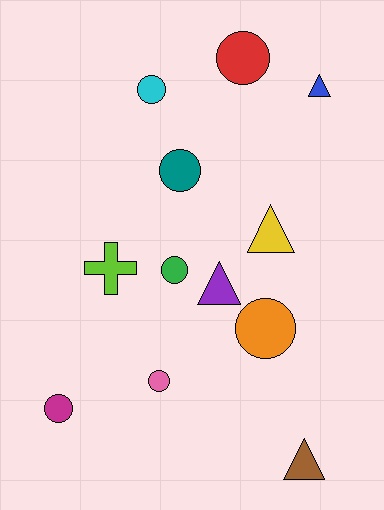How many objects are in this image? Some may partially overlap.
There are 12 objects.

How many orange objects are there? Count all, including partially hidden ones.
There is 1 orange object.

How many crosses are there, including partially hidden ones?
There is 1 cross.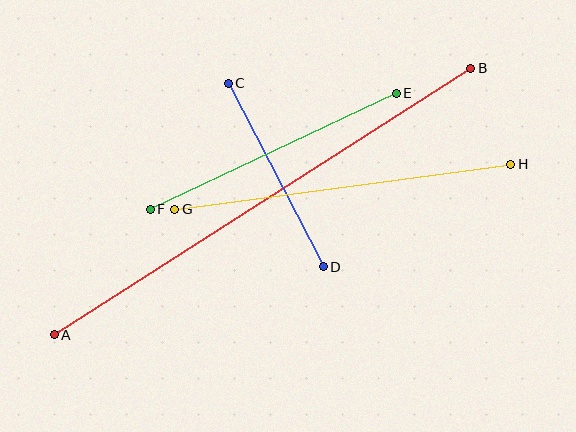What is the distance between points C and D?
The distance is approximately 206 pixels.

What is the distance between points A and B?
The distance is approximately 494 pixels.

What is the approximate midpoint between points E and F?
The midpoint is at approximately (273, 151) pixels.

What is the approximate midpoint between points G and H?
The midpoint is at approximately (343, 187) pixels.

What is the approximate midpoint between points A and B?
The midpoint is at approximately (262, 201) pixels.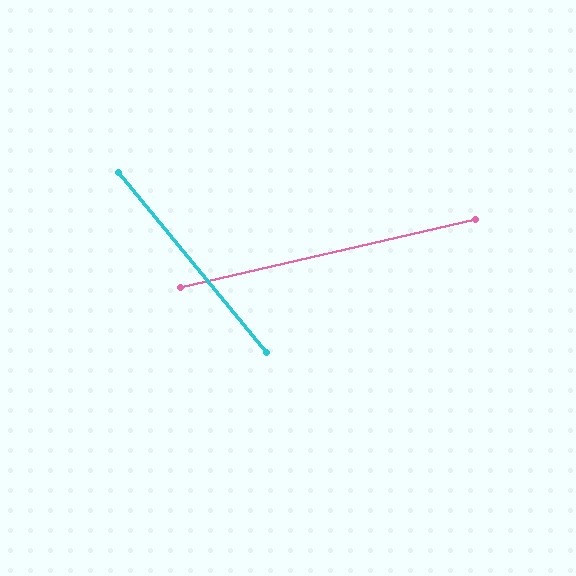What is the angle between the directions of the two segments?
Approximately 64 degrees.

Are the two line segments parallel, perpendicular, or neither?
Neither parallel nor perpendicular — they differ by about 64°.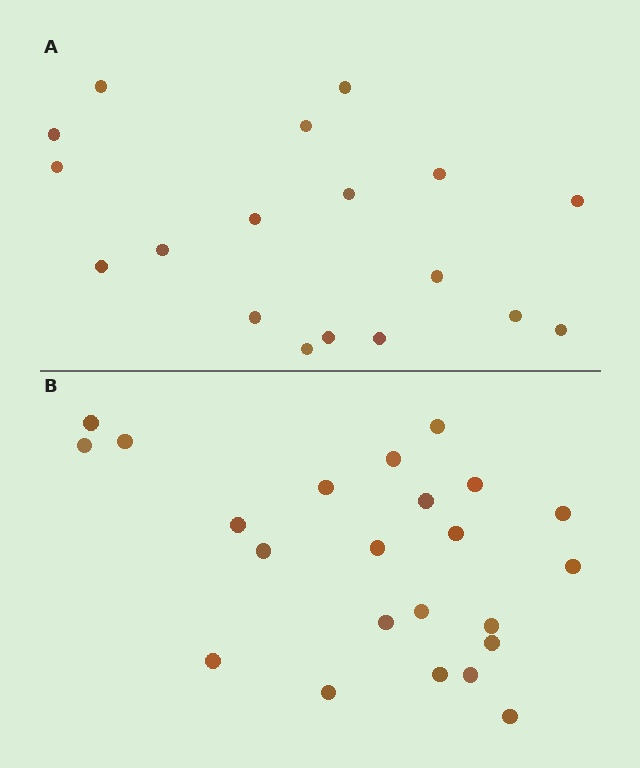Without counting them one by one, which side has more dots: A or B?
Region B (the bottom region) has more dots.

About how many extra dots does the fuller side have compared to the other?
Region B has about 5 more dots than region A.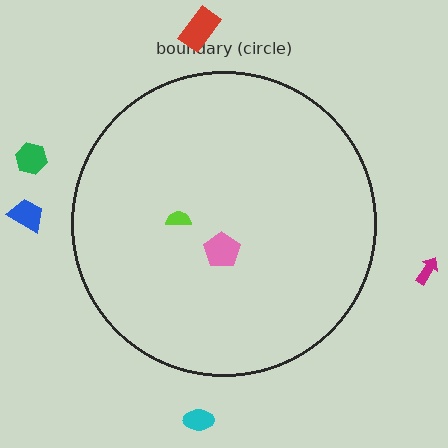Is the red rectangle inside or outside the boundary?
Outside.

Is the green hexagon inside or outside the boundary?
Outside.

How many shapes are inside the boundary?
2 inside, 5 outside.